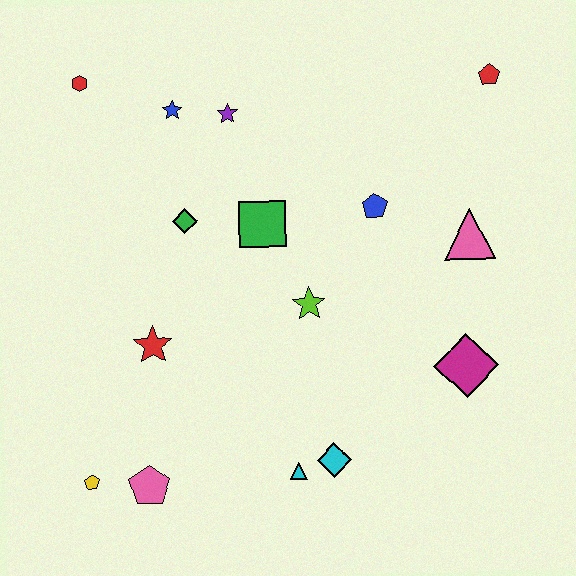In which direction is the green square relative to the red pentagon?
The green square is to the left of the red pentagon.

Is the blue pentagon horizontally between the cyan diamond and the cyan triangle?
No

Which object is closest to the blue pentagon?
The pink triangle is closest to the blue pentagon.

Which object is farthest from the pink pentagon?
The red pentagon is farthest from the pink pentagon.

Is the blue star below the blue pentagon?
No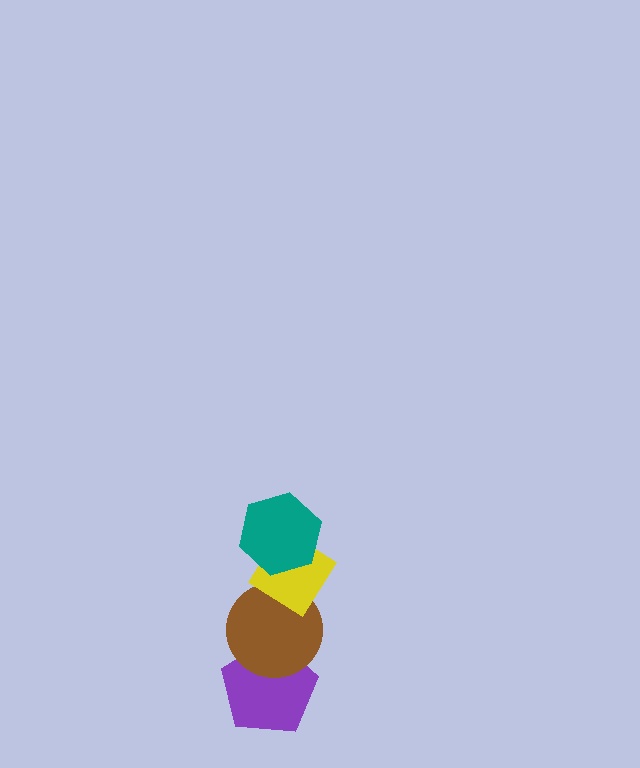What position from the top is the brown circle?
The brown circle is 3rd from the top.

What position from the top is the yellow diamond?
The yellow diamond is 2nd from the top.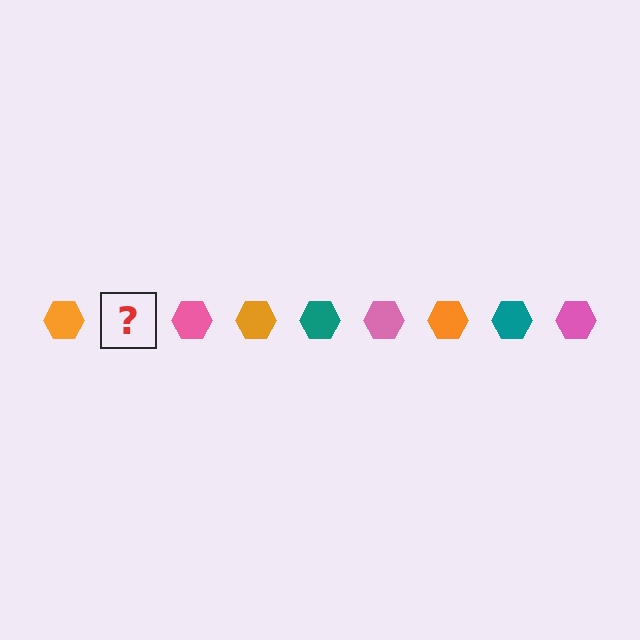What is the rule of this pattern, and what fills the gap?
The rule is that the pattern cycles through orange, teal, pink hexagons. The gap should be filled with a teal hexagon.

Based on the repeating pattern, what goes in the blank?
The blank should be a teal hexagon.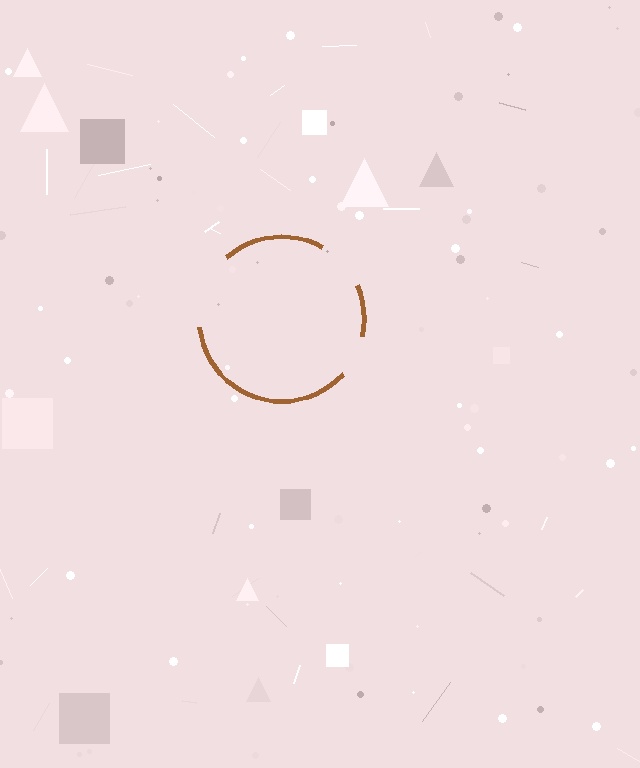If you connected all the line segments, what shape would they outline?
They would outline a circle.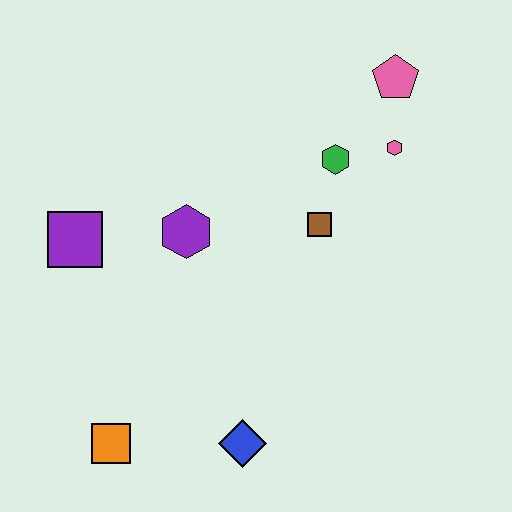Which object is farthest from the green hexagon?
The orange square is farthest from the green hexagon.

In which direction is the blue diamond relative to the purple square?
The blue diamond is below the purple square.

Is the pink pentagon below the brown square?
No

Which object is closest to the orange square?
The blue diamond is closest to the orange square.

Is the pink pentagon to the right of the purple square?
Yes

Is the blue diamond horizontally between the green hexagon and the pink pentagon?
No